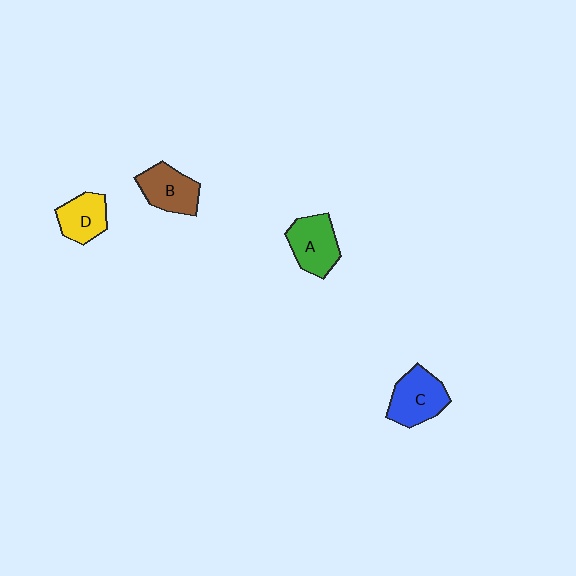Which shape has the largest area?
Shape C (blue).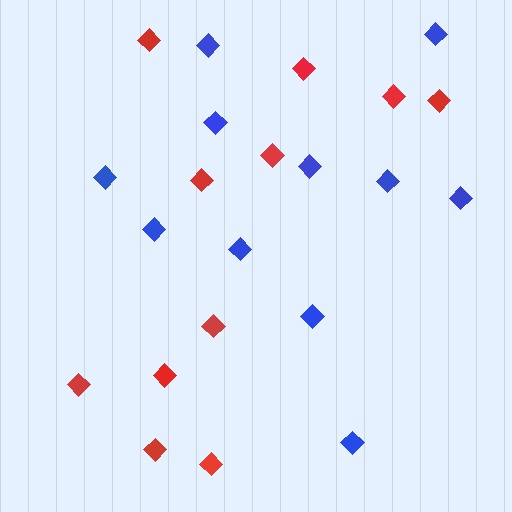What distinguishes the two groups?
There are 2 groups: one group of blue diamonds (11) and one group of red diamonds (11).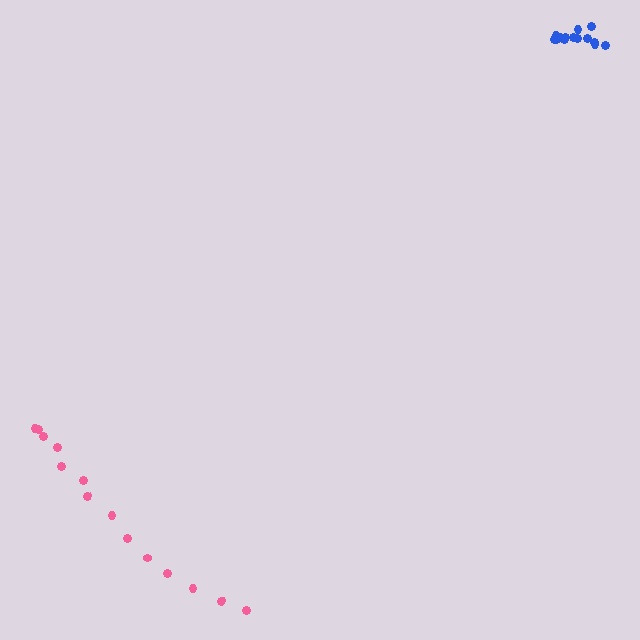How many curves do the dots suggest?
There are 2 distinct paths.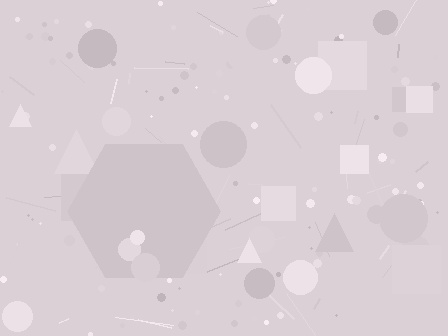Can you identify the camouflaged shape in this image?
The camouflaged shape is a hexagon.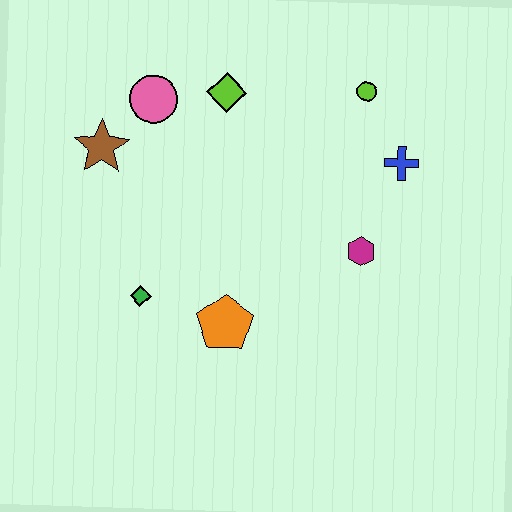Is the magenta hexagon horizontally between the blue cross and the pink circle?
Yes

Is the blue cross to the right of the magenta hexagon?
Yes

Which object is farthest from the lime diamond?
The orange pentagon is farthest from the lime diamond.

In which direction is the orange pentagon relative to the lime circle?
The orange pentagon is below the lime circle.